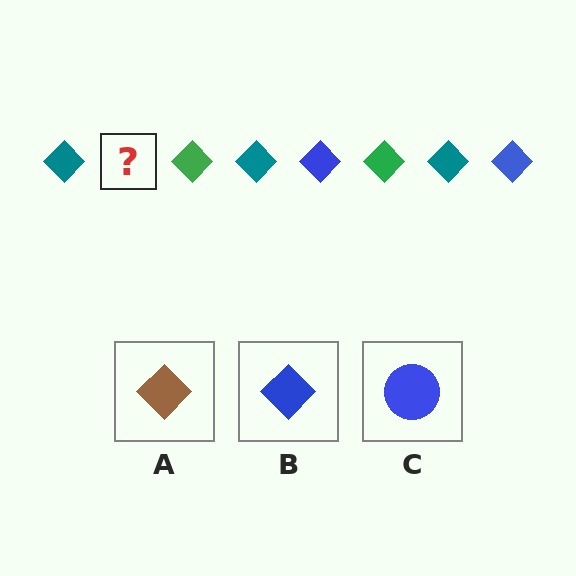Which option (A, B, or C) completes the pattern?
B.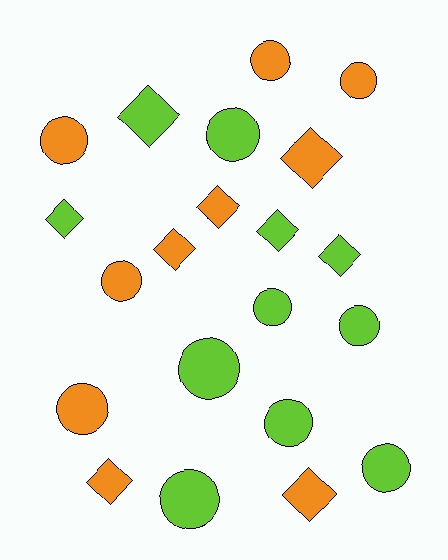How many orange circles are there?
There are 5 orange circles.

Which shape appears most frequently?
Circle, with 12 objects.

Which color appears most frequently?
Lime, with 11 objects.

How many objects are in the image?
There are 21 objects.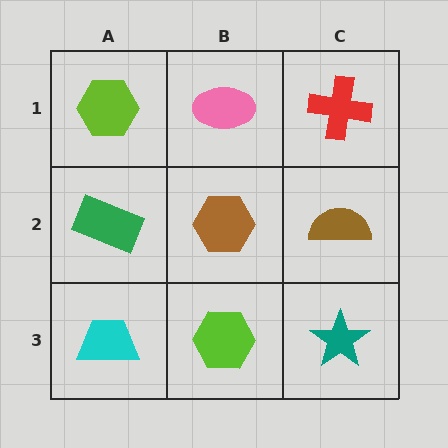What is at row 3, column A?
A cyan trapezoid.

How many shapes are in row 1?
3 shapes.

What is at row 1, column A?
A lime hexagon.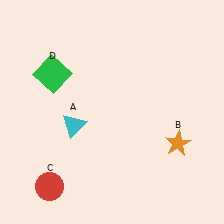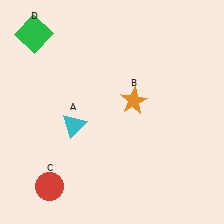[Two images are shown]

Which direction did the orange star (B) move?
The orange star (B) moved left.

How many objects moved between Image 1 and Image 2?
2 objects moved between the two images.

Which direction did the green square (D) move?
The green square (D) moved up.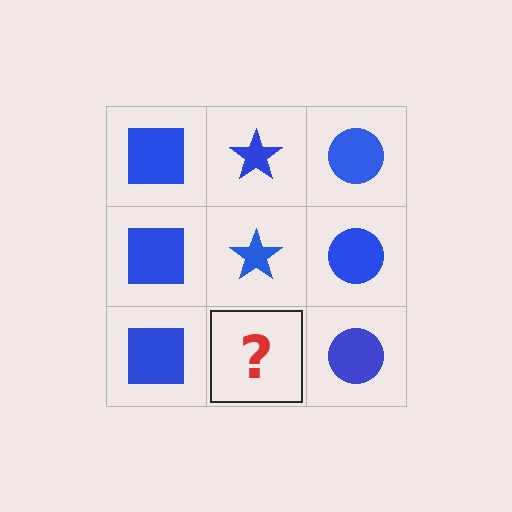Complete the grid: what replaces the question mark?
The question mark should be replaced with a blue star.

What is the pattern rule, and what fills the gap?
The rule is that each column has a consistent shape. The gap should be filled with a blue star.